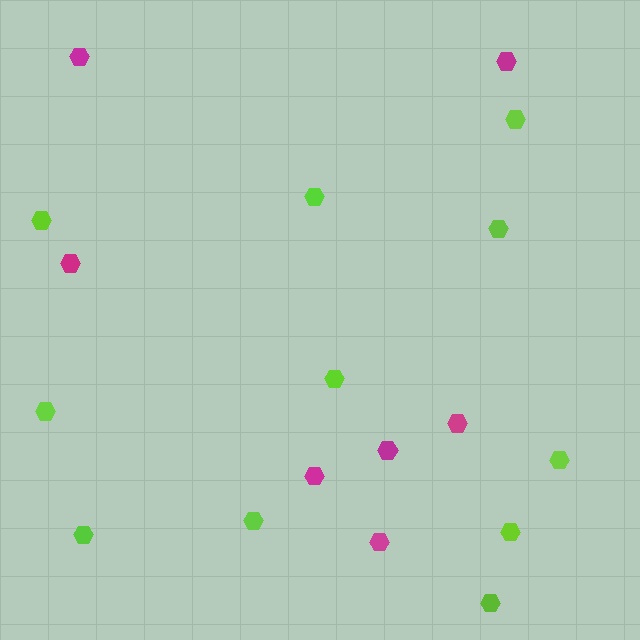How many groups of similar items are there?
There are 2 groups: one group of lime hexagons (11) and one group of magenta hexagons (7).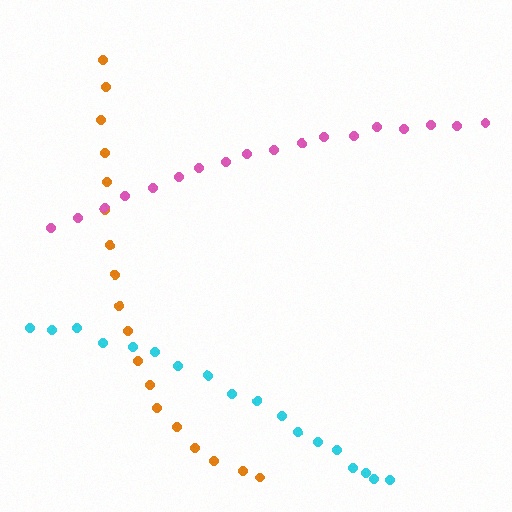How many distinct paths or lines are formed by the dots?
There are 3 distinct paths.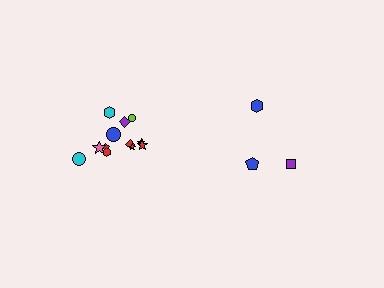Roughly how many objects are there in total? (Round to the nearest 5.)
Roughly 15 objects in total.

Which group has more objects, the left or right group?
The left group.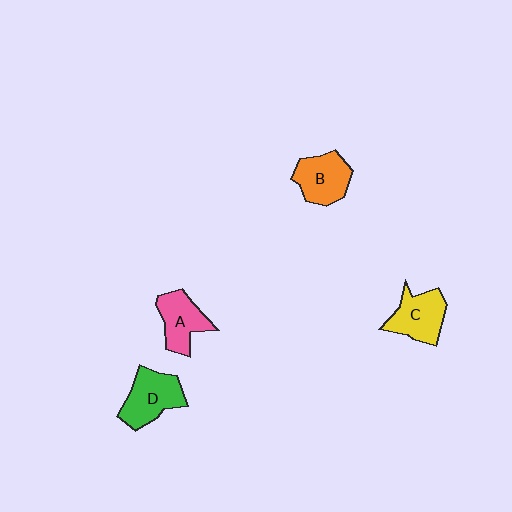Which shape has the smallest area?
Shape A (pink).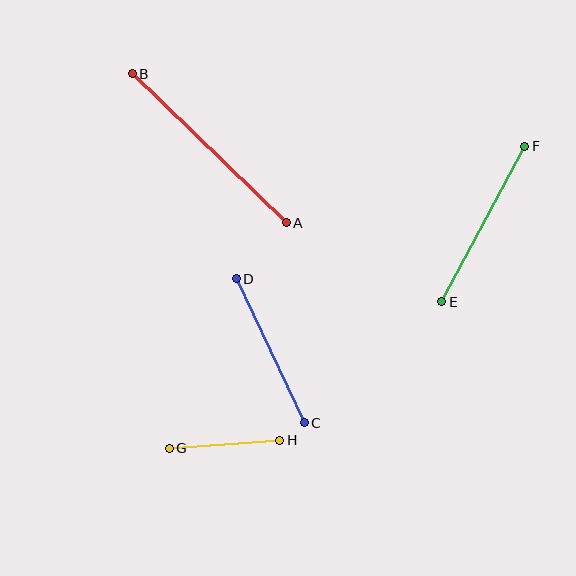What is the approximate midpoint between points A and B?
The midpoint is at approximately (209, 148) pixels.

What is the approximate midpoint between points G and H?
The midpoint is at approximately (225, 444) pixels.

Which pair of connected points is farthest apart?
Points A and B are farthest apart.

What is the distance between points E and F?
The distance is approximately 176 pixels.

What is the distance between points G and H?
The distance is approximately 111 pixels.